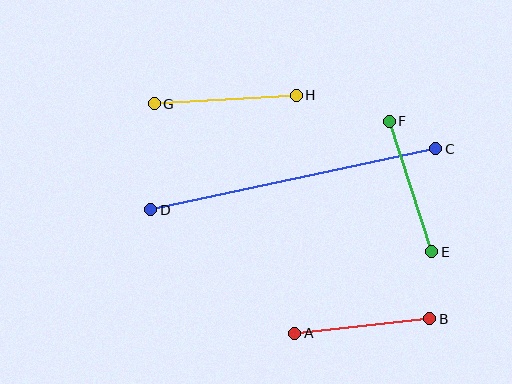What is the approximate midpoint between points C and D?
The midpoint is at approximately (293, 179) pixels.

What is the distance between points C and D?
The distance is approximately 292 pixels.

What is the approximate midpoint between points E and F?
The midpoint is at approximately (410, 187) pixels.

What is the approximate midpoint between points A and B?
The midpoint is at approximately (362, 326) pixels.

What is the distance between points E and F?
The distance is approximately 137 pixels.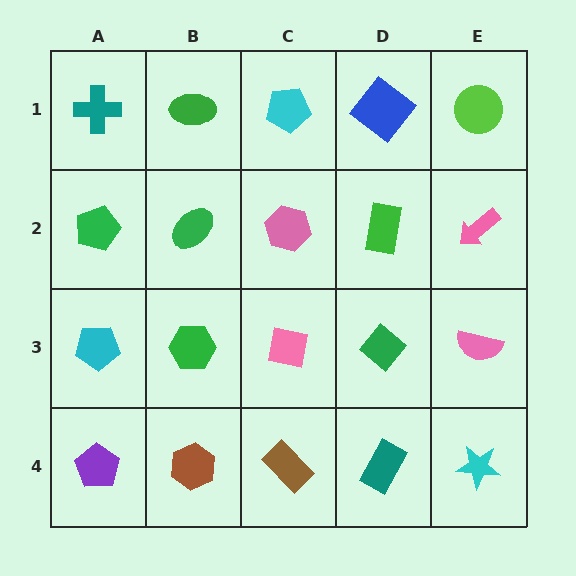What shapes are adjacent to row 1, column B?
A green ellipse (row 2, column B), a teal cross (row 1, column A), a cyan pentagon (row 1, column C).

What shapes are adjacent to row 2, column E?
A lime circle (row 1, column E), a pink semicircle (row 3, column E), a green rectangle (row 2, column D).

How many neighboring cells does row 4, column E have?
2.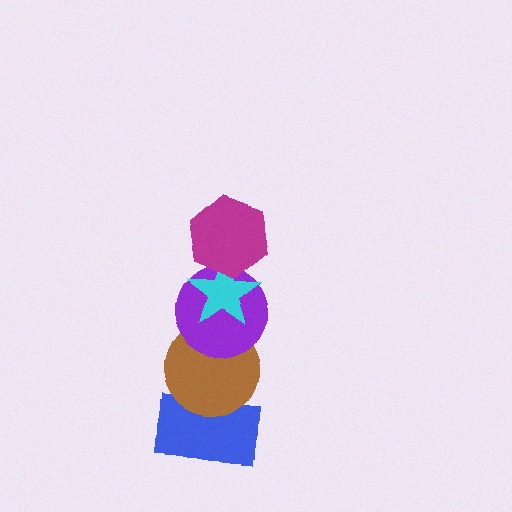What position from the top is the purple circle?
The purple circle is 3rd from the top.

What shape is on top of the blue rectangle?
The brown circle is on top of the blue rectangle.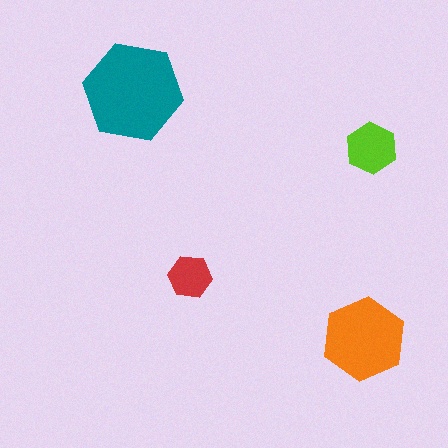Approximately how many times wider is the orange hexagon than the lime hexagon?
About 1.5 times wider.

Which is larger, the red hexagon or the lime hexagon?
The lime one.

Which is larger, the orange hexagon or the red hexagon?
The orange one.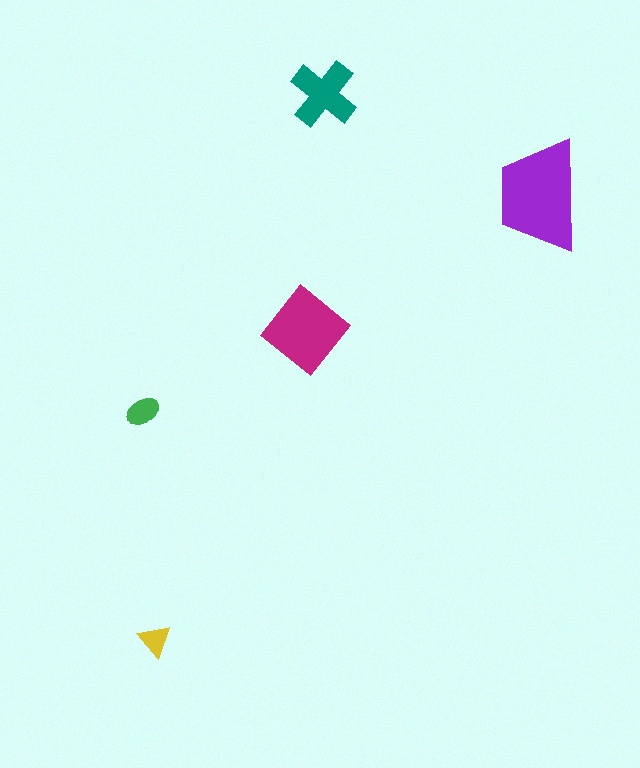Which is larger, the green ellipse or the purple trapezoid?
The purple trapezoid.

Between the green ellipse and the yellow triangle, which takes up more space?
The green ellipse.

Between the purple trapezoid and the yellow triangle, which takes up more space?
The purple trapezoid.